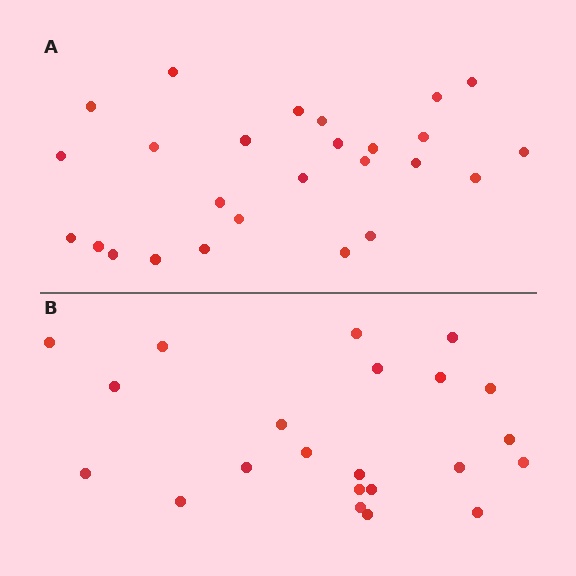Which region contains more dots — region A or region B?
Region A (the top region) has more dots.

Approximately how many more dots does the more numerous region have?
Region A has about 4 more dots than region B.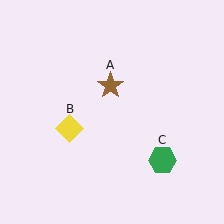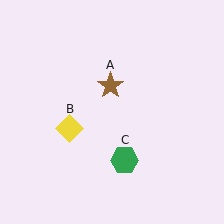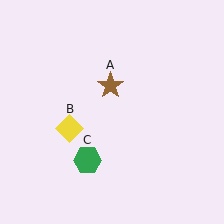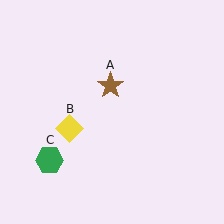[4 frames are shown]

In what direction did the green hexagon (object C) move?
The green hexagon (object C) moved left.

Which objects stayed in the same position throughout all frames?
Brown star (object A) and yellow diamond (object B) remained stationary.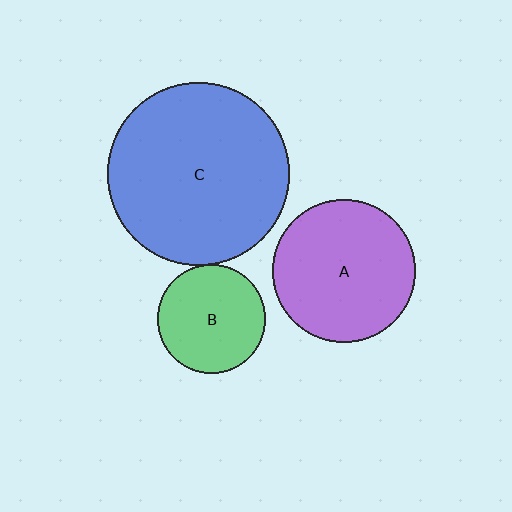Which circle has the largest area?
Circle C (blue).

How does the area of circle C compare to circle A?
Approximately 1.6 times.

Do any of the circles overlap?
No, none of the circles overlap.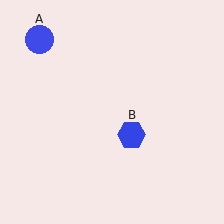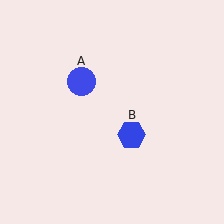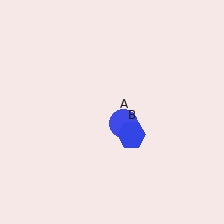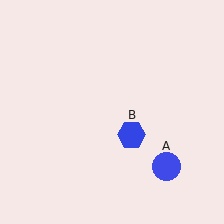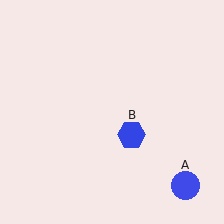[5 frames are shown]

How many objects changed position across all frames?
1 object changed position: blue circle (object A).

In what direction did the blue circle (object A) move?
The blue circle (object A) moved down and to the right.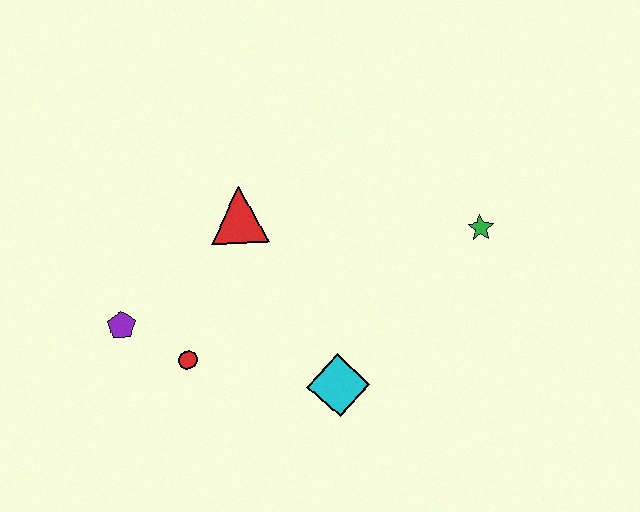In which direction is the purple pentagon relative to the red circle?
The purple pentagon is to the left of the red circle.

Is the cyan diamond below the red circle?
Yes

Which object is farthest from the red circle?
The green star is farthest from the red circle.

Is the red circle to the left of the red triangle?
Yes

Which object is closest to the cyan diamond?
The red circle is closest to the cyan diamond.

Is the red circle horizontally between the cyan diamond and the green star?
No